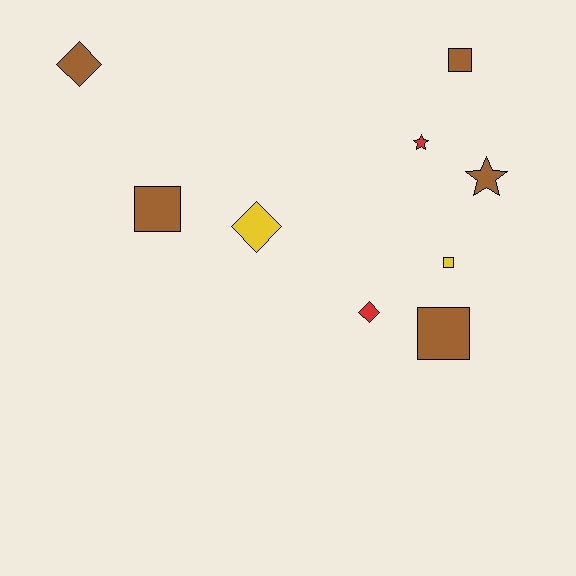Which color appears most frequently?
Brown, with 5 objects.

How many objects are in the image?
There are 9 objects.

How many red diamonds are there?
There is 1 red diamond.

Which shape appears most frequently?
Square, with 4 objects.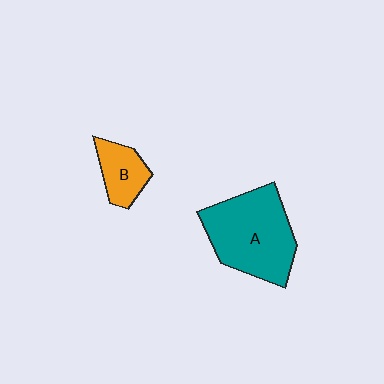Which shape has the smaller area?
Shape B (orange).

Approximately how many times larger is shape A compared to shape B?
Approximately 2.6 times.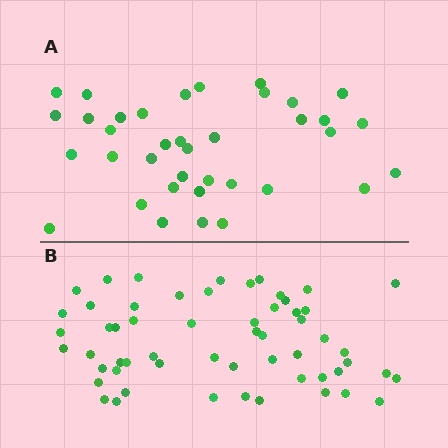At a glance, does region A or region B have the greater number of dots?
Region B (the bottom region) has more dots.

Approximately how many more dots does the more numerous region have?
Region B has approximately 20 more dots than region A.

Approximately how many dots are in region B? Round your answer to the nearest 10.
About 60 dots. (The exact count is 57, which rounds to 60.)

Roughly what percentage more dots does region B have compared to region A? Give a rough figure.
About 55% more.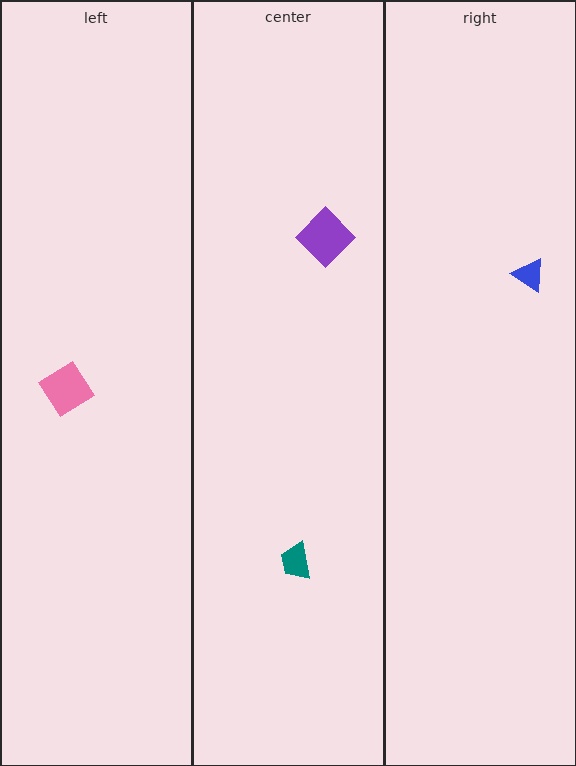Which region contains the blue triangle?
The right region.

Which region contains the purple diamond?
The center region.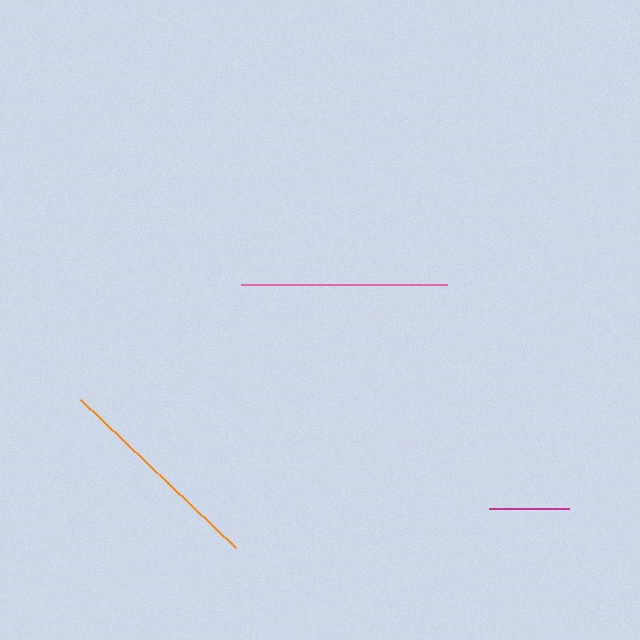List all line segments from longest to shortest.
From longest to shortest: orange, pink, magenta.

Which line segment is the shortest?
The magenta line is the shortest at approximately 79 pixels.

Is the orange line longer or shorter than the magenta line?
The orange line is longer than the magenta line.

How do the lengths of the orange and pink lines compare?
The orange and pink lines are approximately the same length.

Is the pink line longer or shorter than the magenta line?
The pink line is longer than the magenta line.